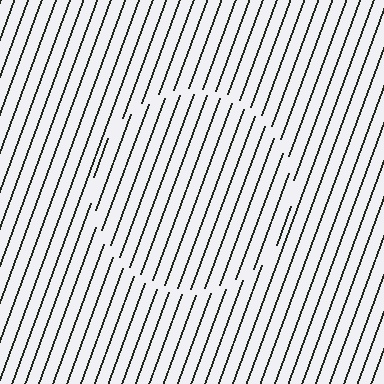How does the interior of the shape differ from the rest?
The interior of the shape contains the same grating, shifted by half a period — the contour is defined by the phase discontinuity where line-ends from the inner and outer gratings abut.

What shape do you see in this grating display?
An illusory circle. The interior of the shape contains the same grating, shifted by half a period — the contour is defined by the phase discontinuity where line-ends from the inner and outer gratings abut.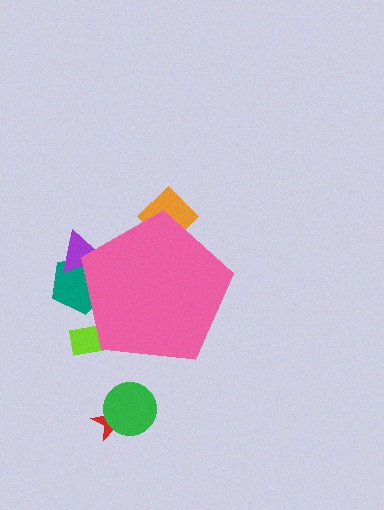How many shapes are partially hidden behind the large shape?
4 shapes are partially hidden.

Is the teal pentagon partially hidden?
Yes, the teal pentagon is partially hidden behind the pink pentagon.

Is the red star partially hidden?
No, the red star is fully visible.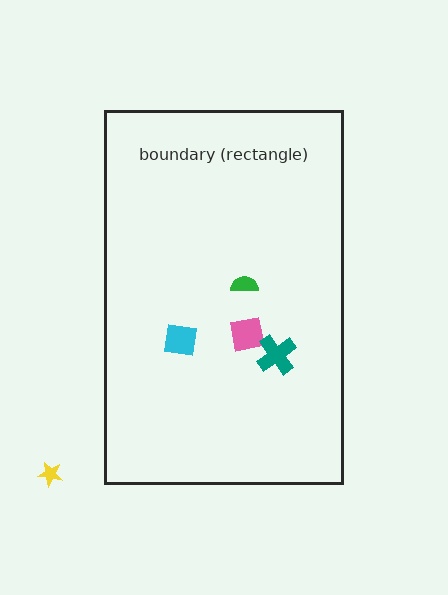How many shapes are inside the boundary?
4 inside, 1 outside.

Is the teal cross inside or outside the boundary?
Inside.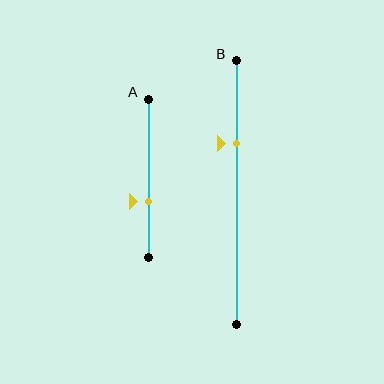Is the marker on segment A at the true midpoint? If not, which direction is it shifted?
No, the marker on segment A is shifted downward by about 15% of the segment length.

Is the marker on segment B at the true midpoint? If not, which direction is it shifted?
No, the marker on segment B is shifted upward by about 18% of the segment length.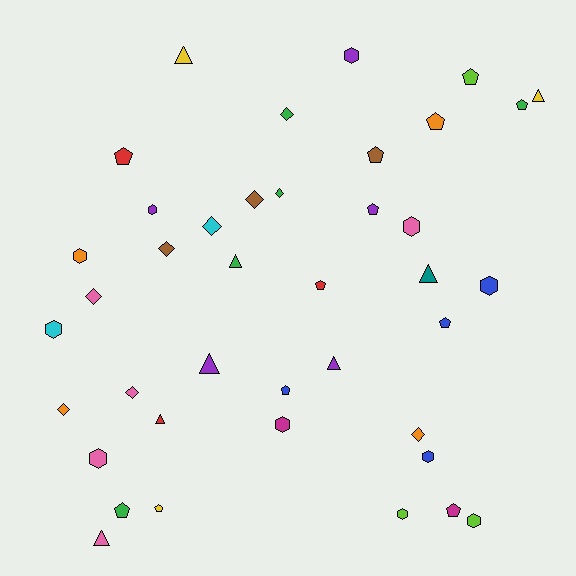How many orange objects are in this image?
There are 4 orange objects.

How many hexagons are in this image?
There are 11 hexagons.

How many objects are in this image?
There are 40 objects.